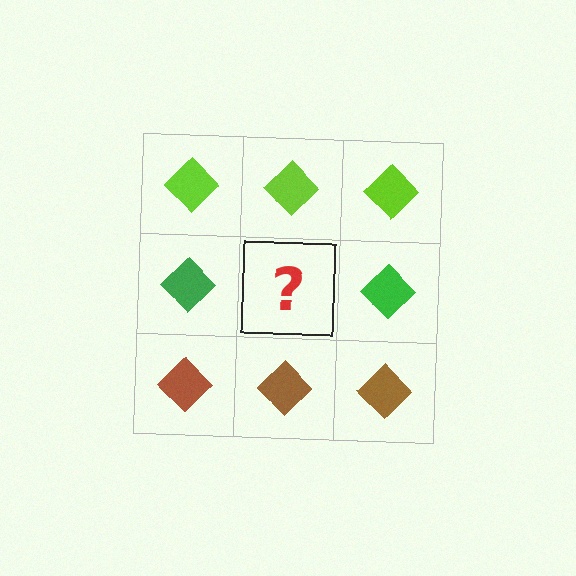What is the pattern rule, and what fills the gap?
The rule is that each row has a consistent color. The gap should be filled with a green diamond.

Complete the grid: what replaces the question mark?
The question mark should be replaced with a green diamond.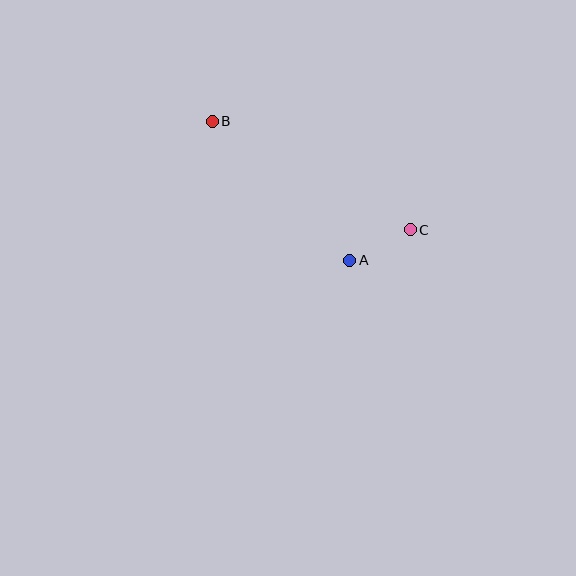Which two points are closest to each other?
Points A and C are closest to each other.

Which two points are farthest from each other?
Points B and C are farthest from each other.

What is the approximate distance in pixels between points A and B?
The distance between A and B is approximately 195 pixels.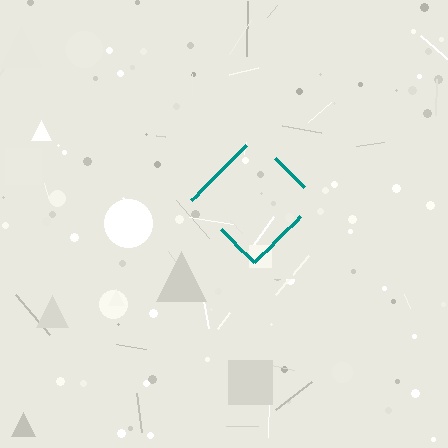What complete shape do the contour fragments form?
The contour fragments form a diamond.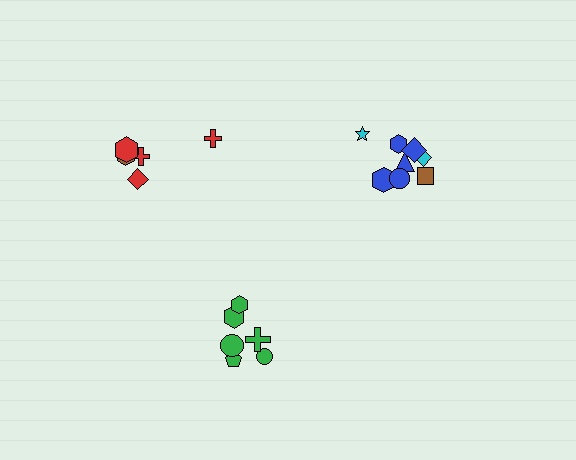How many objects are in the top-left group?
There are 5 objects.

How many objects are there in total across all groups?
There are 19 objects.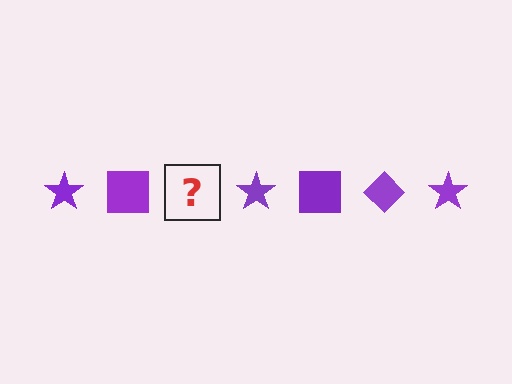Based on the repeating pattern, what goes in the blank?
The blank should be a purple diamond.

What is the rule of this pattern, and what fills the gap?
The rule is that the pattern cycles through star, square, diamond shapes in purple. The gap should be filled with a purple diamond.